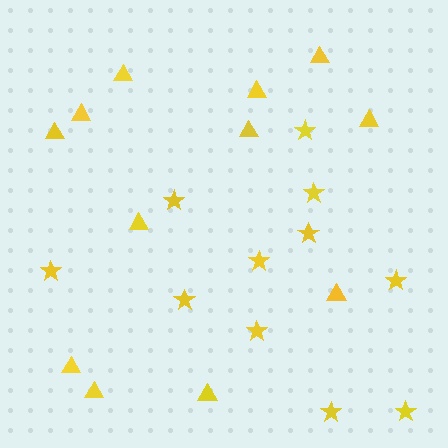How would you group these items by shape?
There are 2 groups: one group of stars (11) and one group of triangles (12).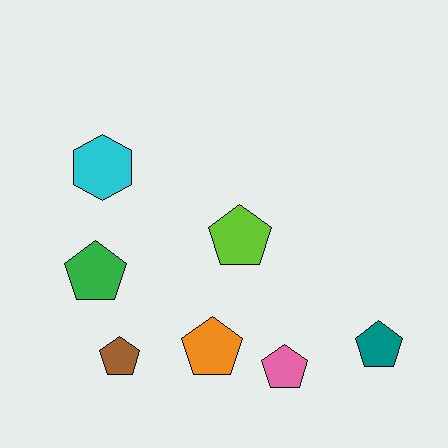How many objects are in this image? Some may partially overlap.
There are 7 objects.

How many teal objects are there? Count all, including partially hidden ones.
There is 1 teal object.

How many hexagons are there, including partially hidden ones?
There is 1 hexagon.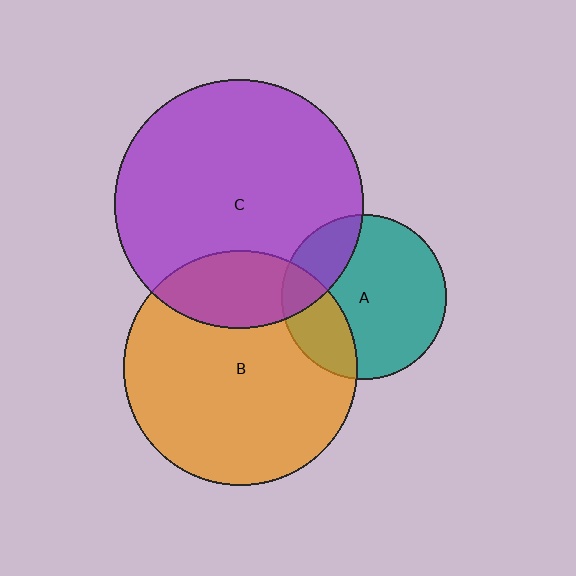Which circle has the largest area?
Circle C (purple).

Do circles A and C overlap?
Yes.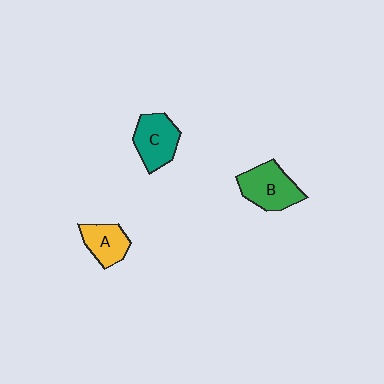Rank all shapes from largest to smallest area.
From largest to smallest: B (green), C (teal), A (yellow).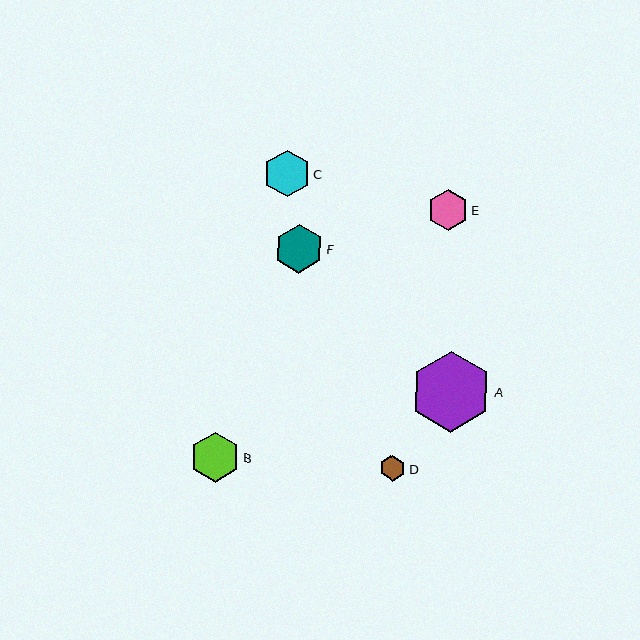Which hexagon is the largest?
Hexagon A is the largest with a size of approximately 81 pixels.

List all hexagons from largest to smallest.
From largest to smallest: A, B, F, C, E, D.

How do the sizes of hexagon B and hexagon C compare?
Hexagon B and hexagon C are approximately the same size.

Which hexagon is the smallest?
Hexagon D is the smallest with a size of approximately 25 pixels.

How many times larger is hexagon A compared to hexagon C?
Hexagon A is approximately 1.7 times the size of hexagon C.